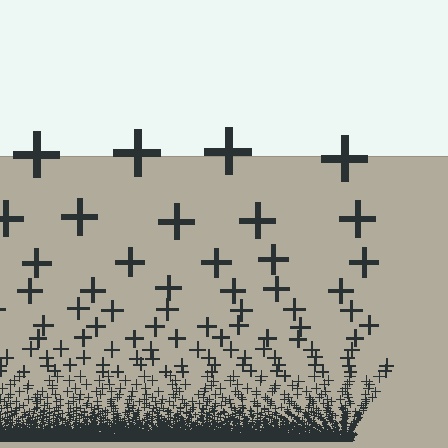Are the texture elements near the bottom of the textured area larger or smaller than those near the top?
Smaller. The gradient is inverted — elements near the bottom are smaller and denser.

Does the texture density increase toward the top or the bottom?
Density increases toward the bottom.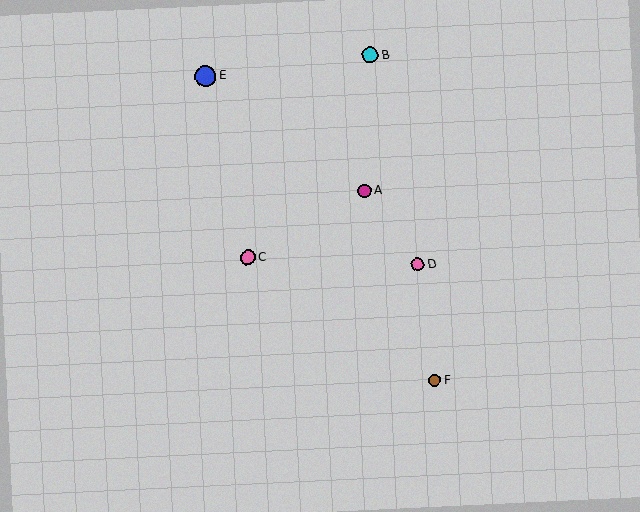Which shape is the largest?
The blue circle (labeled E) is the largest.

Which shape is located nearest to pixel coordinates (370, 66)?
The cyan circle (labeled B) at (370, 55) is nearest to that location.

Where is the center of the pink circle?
The center of the pink circle is at (248, 258).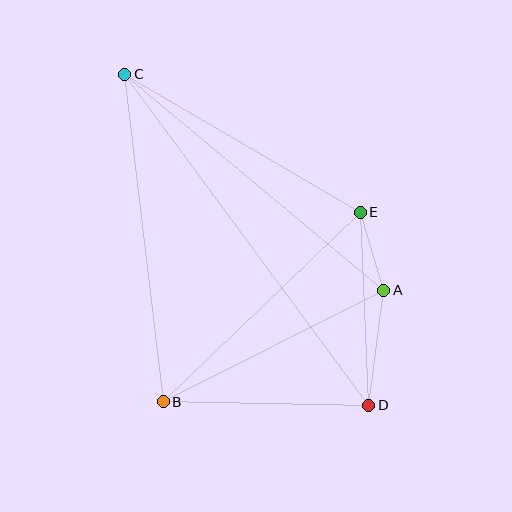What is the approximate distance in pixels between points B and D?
The distance between B and D is approximately 206 pixels.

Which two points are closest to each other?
Points A and E are closest to each other.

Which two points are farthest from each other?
Points C and D are farthest from each other.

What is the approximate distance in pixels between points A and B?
The distance between A and B is approximately 247 pixels.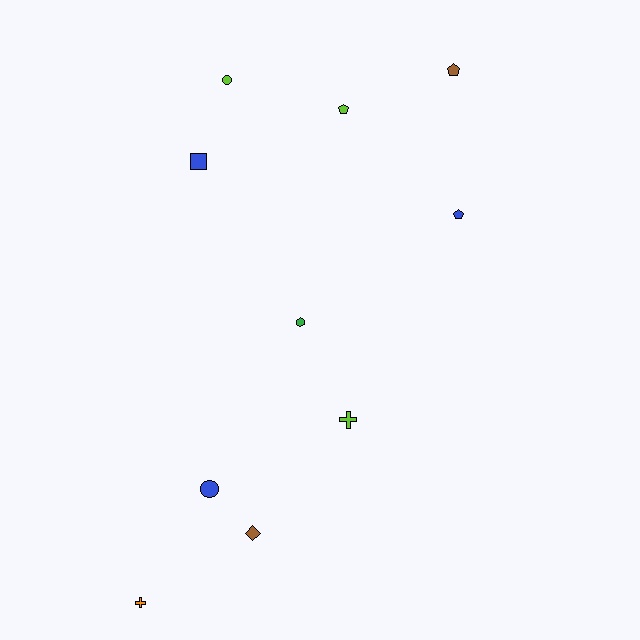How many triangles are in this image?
There are no triangles.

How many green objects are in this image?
There is 1 green object.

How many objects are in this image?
There are 10 objects.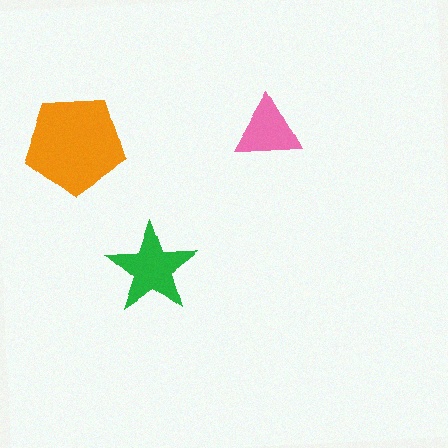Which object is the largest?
The orange pentagon.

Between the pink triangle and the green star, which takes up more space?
The green star.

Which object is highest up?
The pink triangle is topmost.